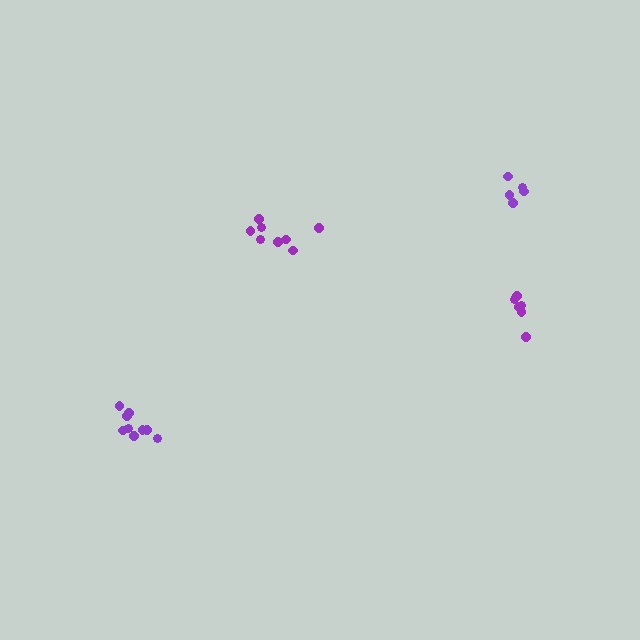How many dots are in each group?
Group 1: 8 dots, Group 2: 6 dots, Group 3: 5 dots, Group 4: 9 dots (28 total).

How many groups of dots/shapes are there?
There are 4 groups.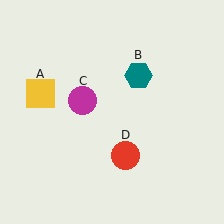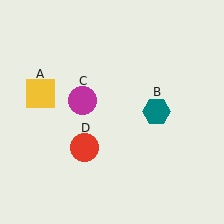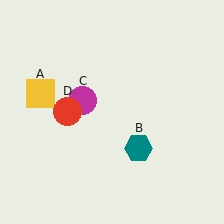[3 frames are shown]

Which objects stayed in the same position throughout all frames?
Yellow square (object A) and magenta circle (object C) remained stationary.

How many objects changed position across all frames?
2 objects changed position: teal hexagon (object B), red circle (object D).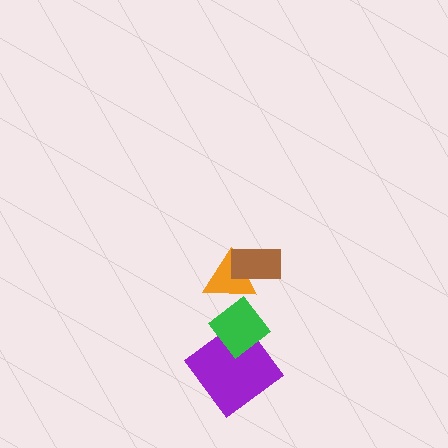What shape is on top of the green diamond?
The orange triangle is on top of the green diamond.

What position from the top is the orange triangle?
The orange triangle is 2nd from the top.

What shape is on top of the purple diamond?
The green diamond is on top of the purple diamond.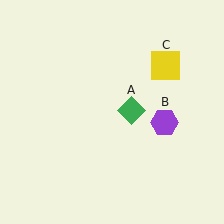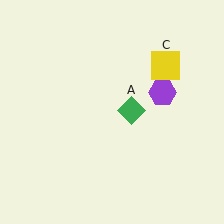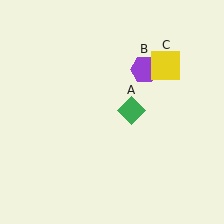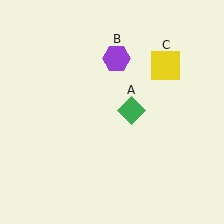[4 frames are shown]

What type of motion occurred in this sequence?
The purple hexagon (object B) rotated counterclockwise around the center of the scene.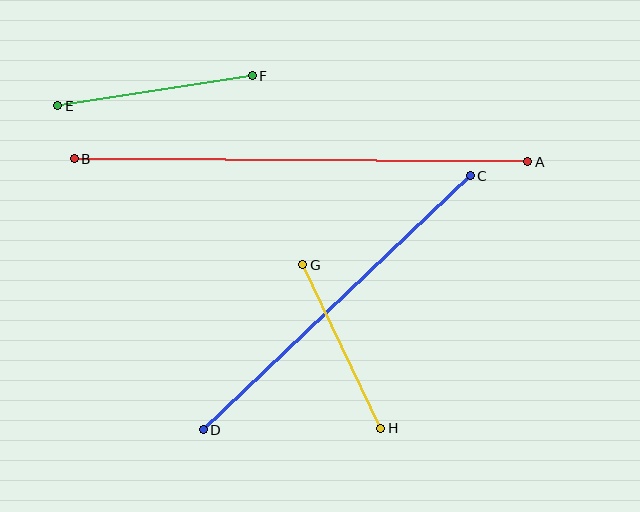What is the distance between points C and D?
The distance is approximately 369 pixels.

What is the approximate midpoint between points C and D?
The midpoint is at approximately (337, 303) pixels.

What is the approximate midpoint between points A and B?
The midpoint is at approximately (301, 160) pixels.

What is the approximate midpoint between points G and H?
The midpoint is at approximately (342, 346) pixels.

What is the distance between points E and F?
The distance is approximately 197 pixels.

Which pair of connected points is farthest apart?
Points A and B are farthest apart.